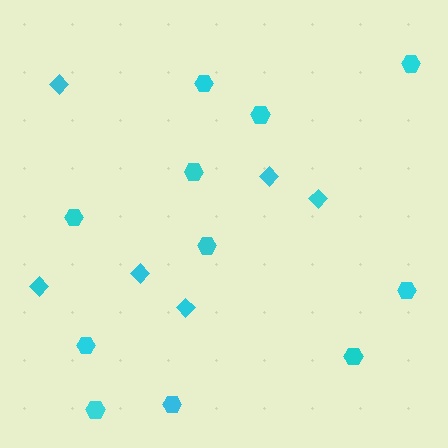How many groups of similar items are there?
There are 2 groups: one group of diamonds (6) and one group of hexagons (11).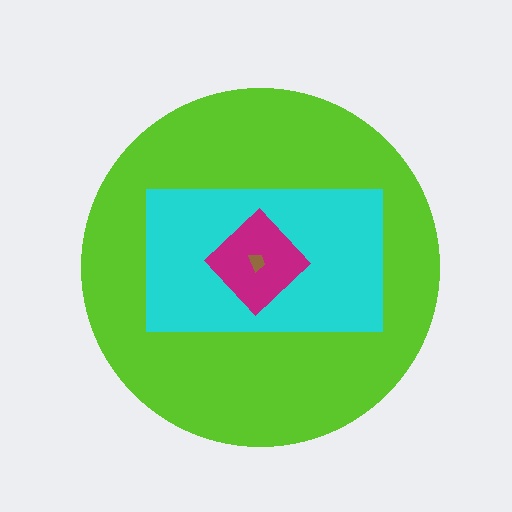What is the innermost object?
The brown trapezoid.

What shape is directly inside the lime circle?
The cyan rectangle.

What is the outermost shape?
The lime circle.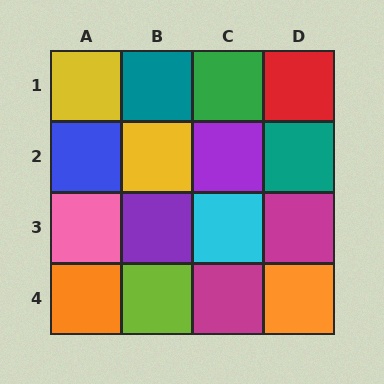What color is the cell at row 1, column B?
Teal.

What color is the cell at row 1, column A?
Yellow.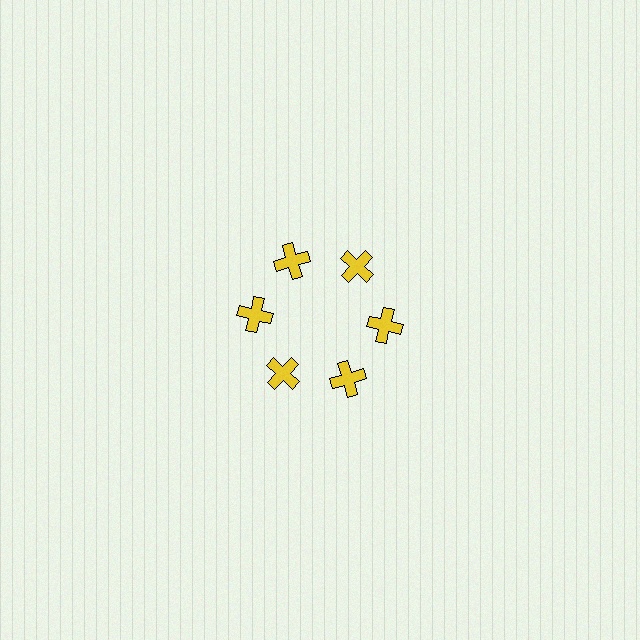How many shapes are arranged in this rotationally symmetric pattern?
There are 6 shapes, arranged in 6 groups of 1.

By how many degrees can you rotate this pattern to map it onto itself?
The pattern maps onto itself every 60 degrees of rotation.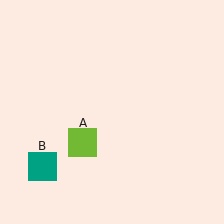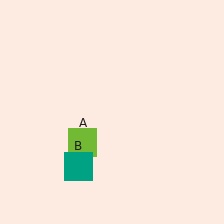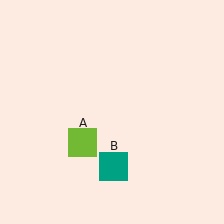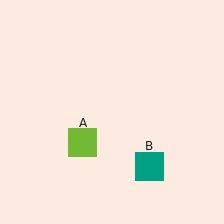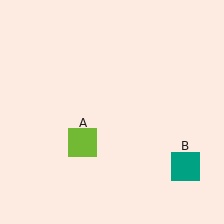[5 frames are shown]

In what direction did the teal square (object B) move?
The teal square (object B) moved right.